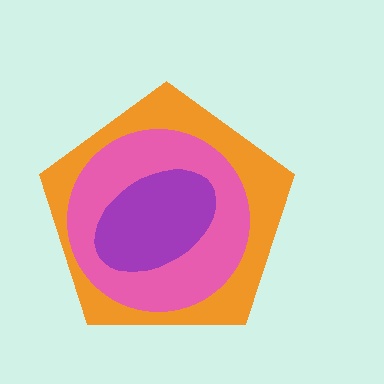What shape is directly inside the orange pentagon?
The pink circle.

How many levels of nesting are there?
3.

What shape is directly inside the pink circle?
The purple ellipse.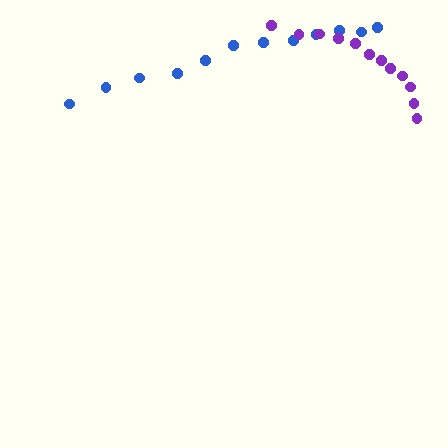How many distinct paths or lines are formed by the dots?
There are 2 distinct paths.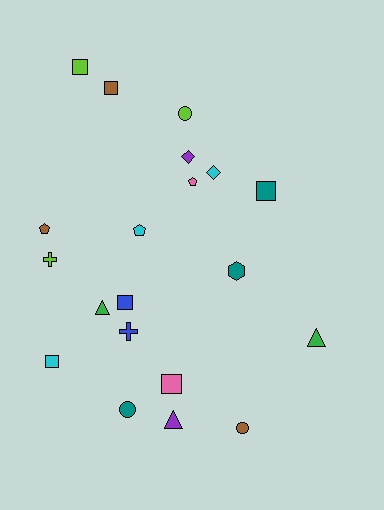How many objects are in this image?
There are 20 objects.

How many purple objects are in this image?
There are 2 purple objects.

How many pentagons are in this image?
There are 3 pentagons.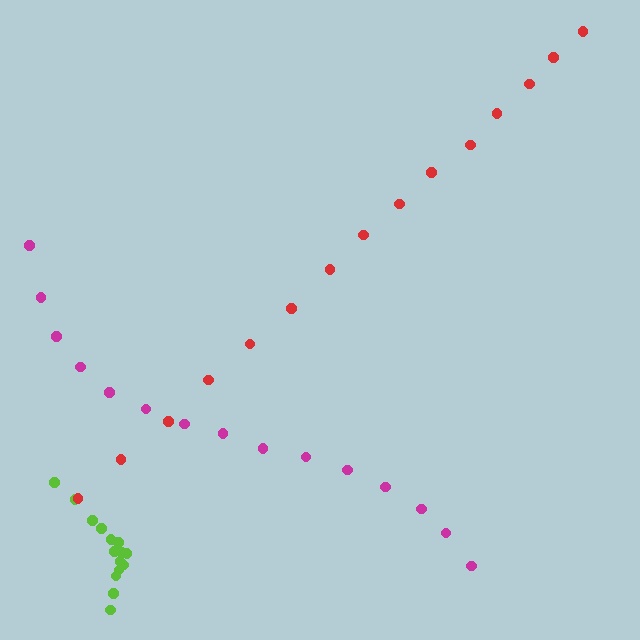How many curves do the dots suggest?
There are 3 distinct paths.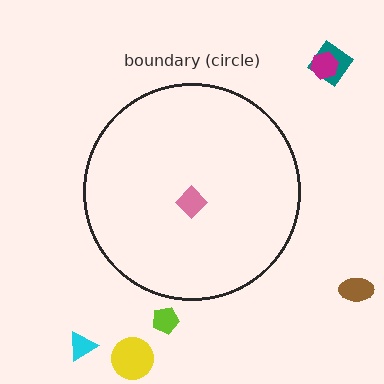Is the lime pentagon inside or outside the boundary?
Outside.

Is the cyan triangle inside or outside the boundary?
Outside.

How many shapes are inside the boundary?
1 inside, 6 outside.